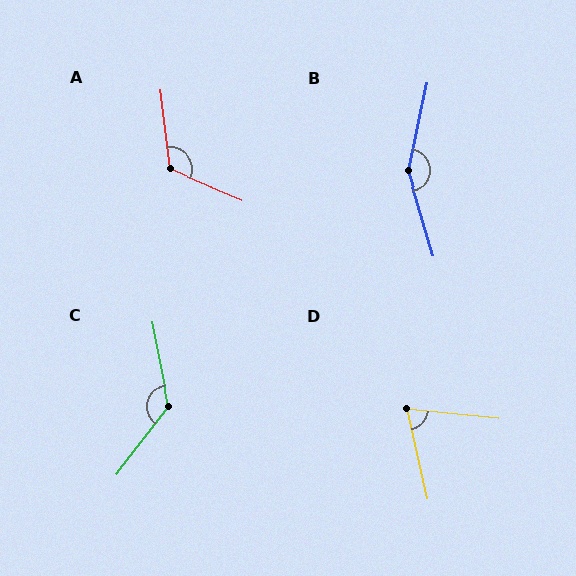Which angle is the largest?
B, at approximately 152 degrees.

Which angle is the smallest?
D, at approximately 71 degrees.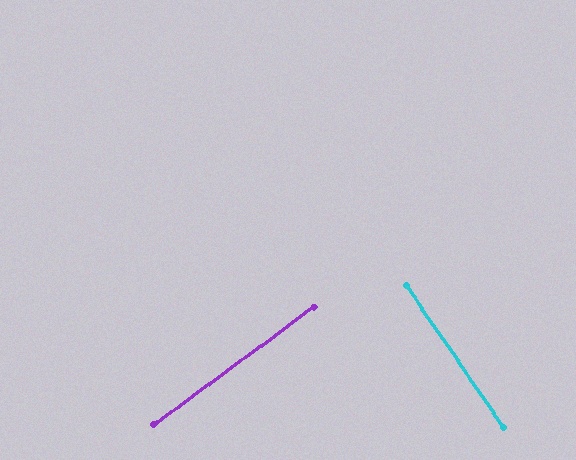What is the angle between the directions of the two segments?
Approximately 88 degrees.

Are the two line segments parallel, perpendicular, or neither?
Perpendicular — they meet at approximately 88°.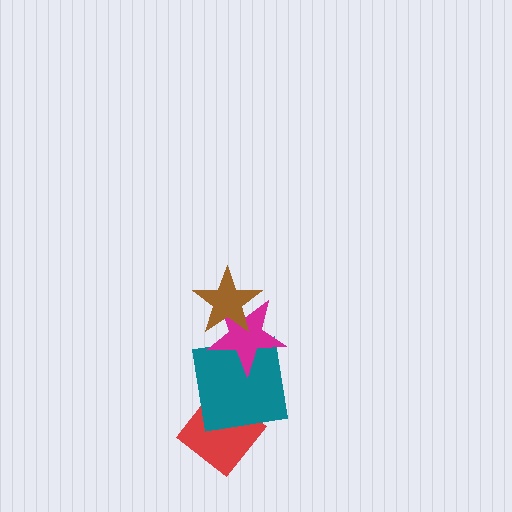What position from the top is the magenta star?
The magenta star is 2nd from the top.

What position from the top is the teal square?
The teal square is 3rd from the top.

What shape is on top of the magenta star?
The brown star is on top of the magenta star.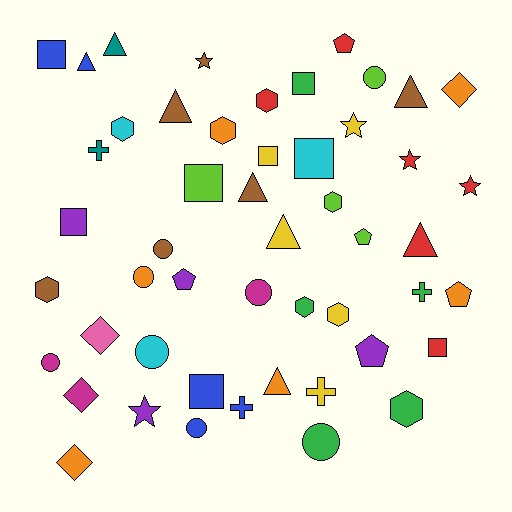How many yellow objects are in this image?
There are 5 yellow objects.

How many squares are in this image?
There are 8 squares.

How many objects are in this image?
There are 50 objects.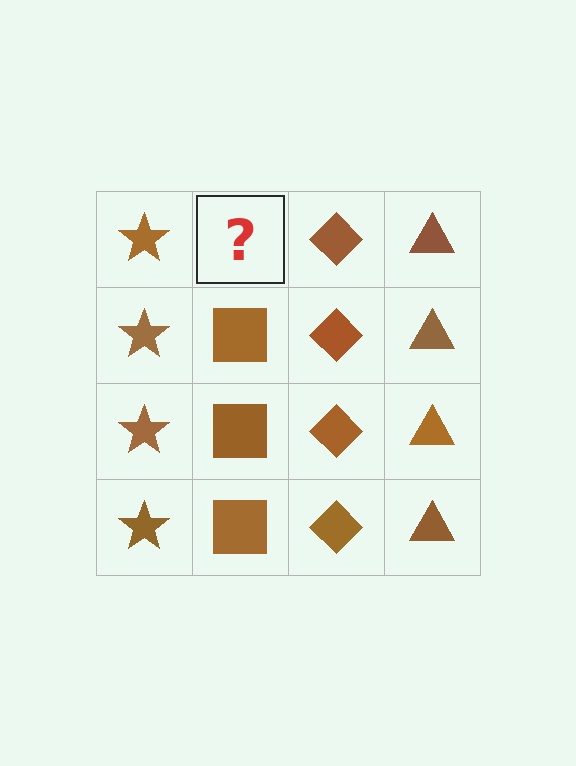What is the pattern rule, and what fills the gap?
The rule is that each column has a consistent shape. The gap should be filled with a brown square.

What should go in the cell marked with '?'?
The missing cell should contain a brown square.